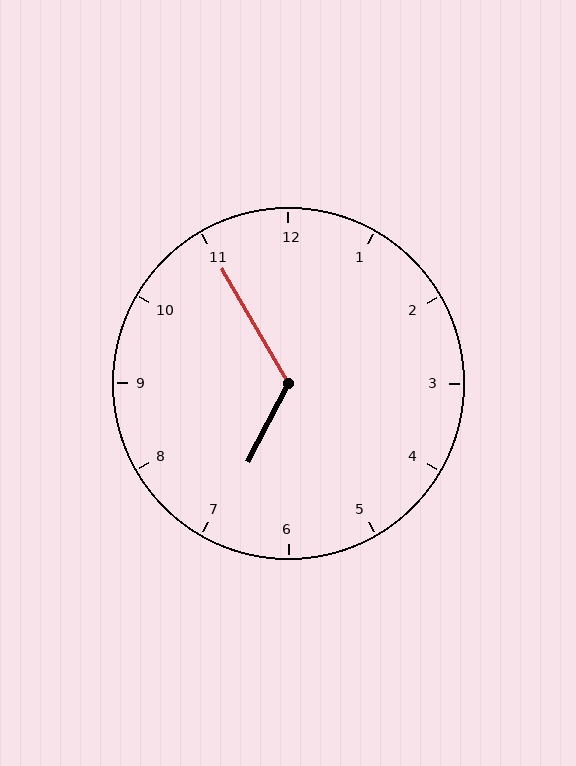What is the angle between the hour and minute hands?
Approximately 122 degrees.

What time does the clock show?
6:55.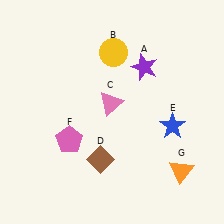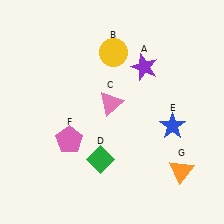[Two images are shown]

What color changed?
The diamond (D) changed from brown in Image 1 to green in Image 2.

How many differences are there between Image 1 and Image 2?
There is 1 difference between the two images.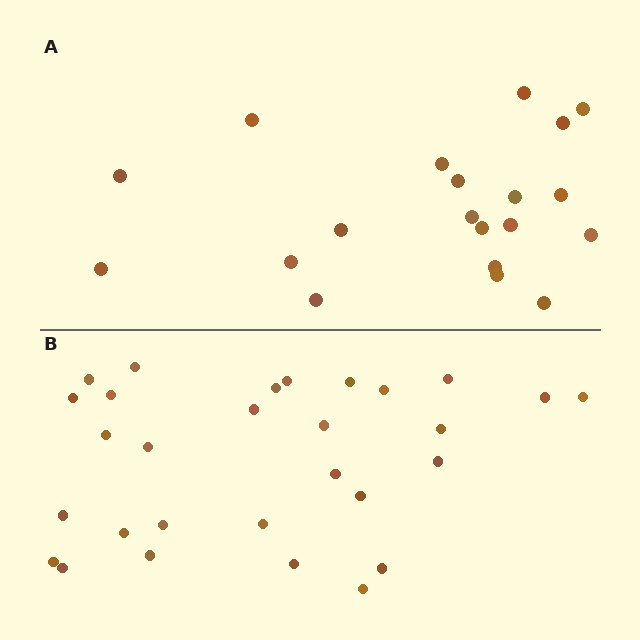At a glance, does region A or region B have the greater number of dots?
Region B (the bottom region) has more dots.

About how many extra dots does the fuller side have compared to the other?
Region B has roughly 8 or so more dots than region A.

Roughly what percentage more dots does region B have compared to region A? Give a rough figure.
About 45% more.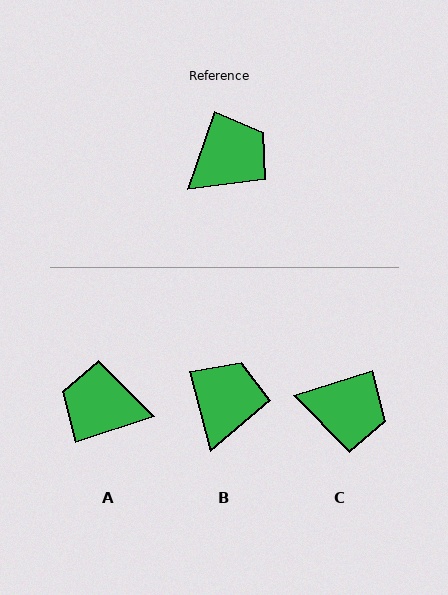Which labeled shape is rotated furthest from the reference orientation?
A, about 128 degrees away.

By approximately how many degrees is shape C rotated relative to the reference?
Approximately 53 degrees clockwise.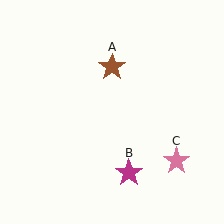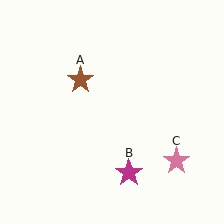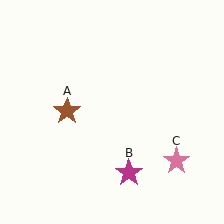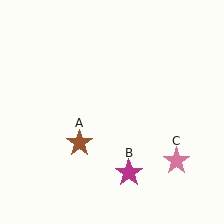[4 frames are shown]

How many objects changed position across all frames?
1 object changed position: brown star (object A).